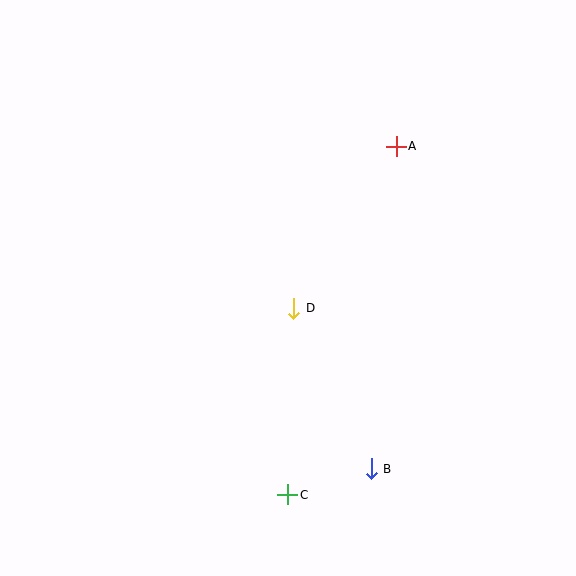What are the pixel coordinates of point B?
Point B is at (371, 469).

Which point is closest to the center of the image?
Point D at (294, 308) is closest to the center.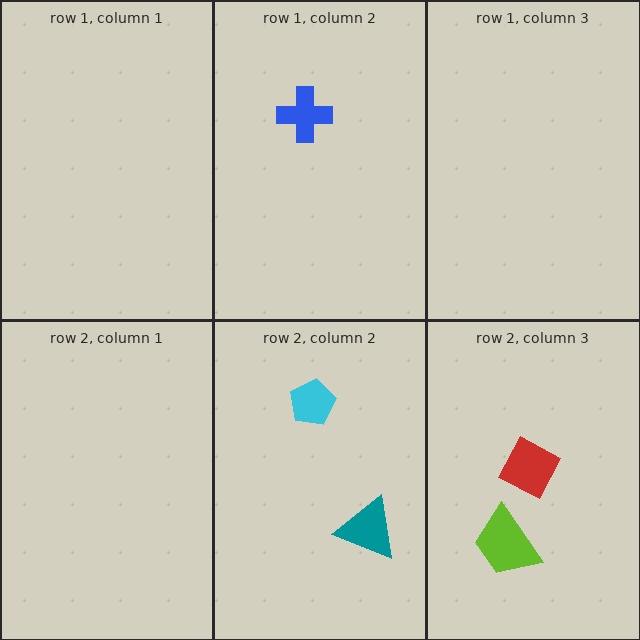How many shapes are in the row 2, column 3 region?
2.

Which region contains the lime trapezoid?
The row 2, column 3 region.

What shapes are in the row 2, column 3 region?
The red diamond, the lime trapezoid.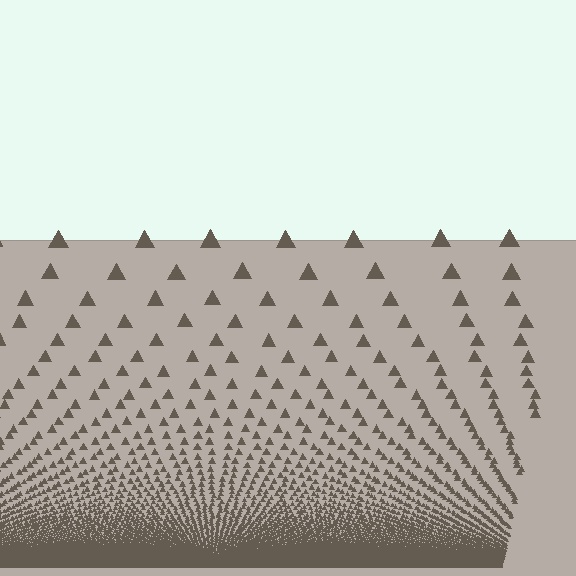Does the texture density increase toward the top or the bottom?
Density increases toward the bottom.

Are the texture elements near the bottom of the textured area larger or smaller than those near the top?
Smaller. The gradient is inverted — elements near the bottom are smaller and denser.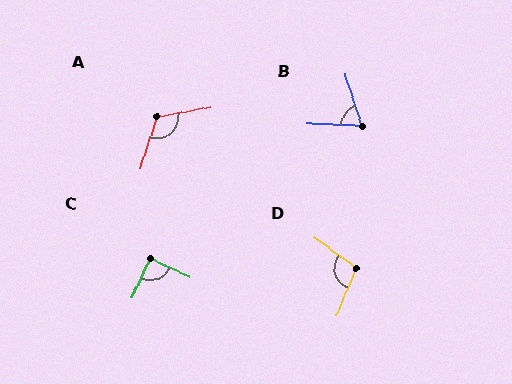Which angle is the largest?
A, at approximately 118 degrees.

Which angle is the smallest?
B, at approximately 70 degrees.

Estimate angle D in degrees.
Approximately 103 degrees.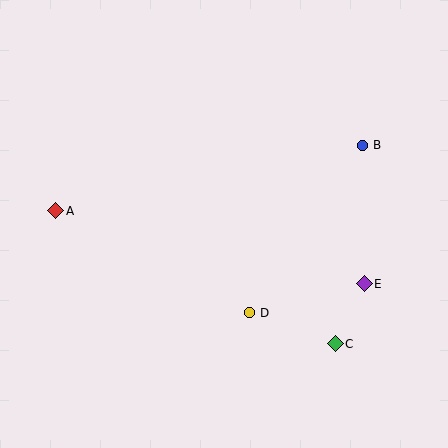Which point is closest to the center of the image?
Point D at (250, 313) is closest to the center.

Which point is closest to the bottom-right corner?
Point C is closest to the bottom-right corner.